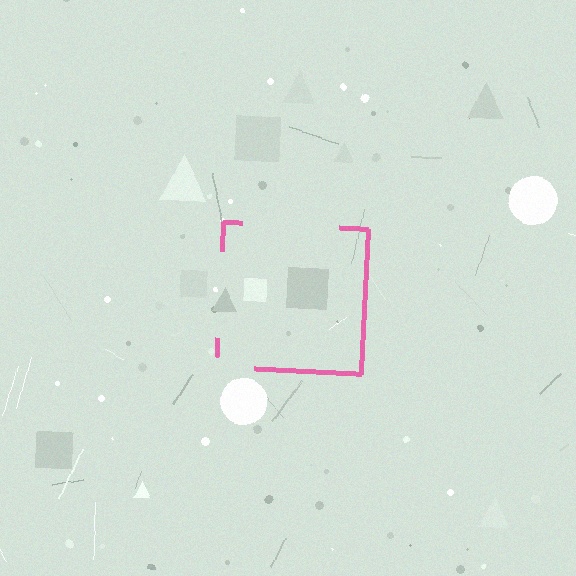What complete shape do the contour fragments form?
The contour fragments form a square.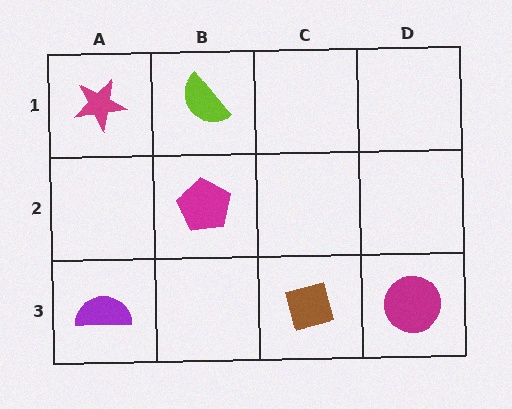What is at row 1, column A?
A magenta star.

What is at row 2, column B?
A magenta pentagon.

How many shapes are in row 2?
1 shape.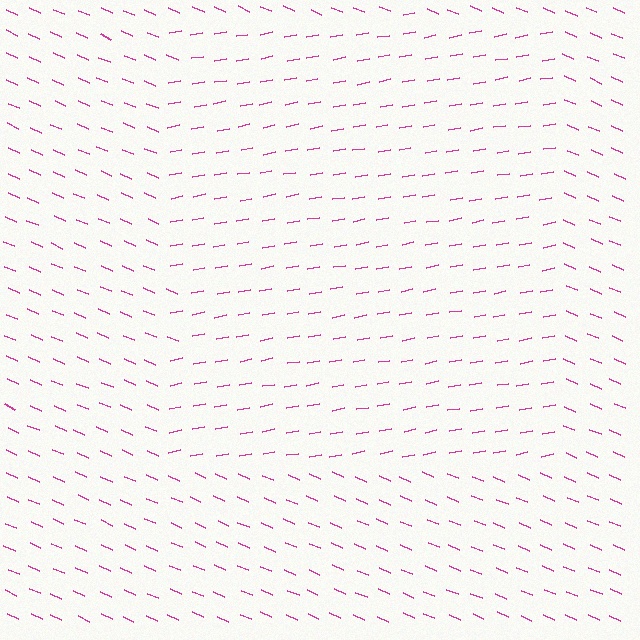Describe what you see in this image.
The image is filled with small magenta line segments. A rectangle region in the image has lines oriented differently from the surrounding lines, creating a visible texture boundary.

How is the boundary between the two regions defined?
The boundary is defined purely by a change in line orientation (approximately 33 degrees difference). All lines are the same color and thickness.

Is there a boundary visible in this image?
Yes, there is a texture boundary formed by a change in line orientation.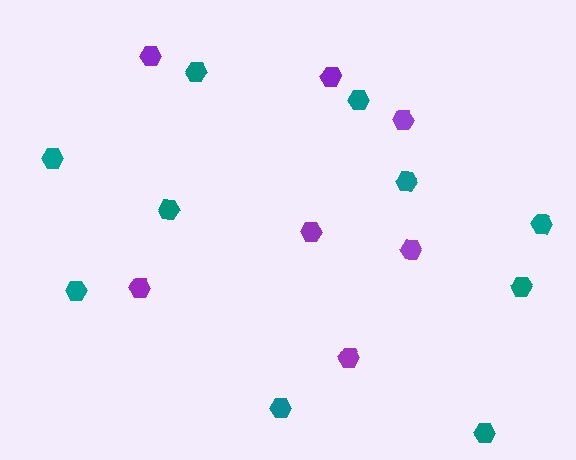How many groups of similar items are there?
There are 2 groups: one group of purple hexagons (7) and one group of teal hexagons (10).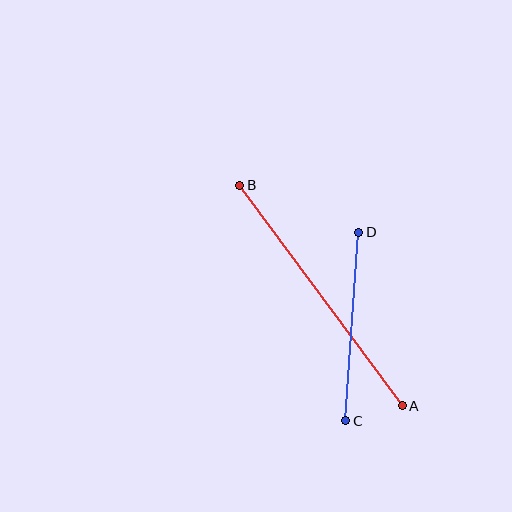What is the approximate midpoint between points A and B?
The midpoint is at approximately (321, 296) pixels.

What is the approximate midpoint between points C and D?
The midpoint is at approximately (352, 326) pixels.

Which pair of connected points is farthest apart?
Points A and B are farthest apart.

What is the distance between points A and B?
The distance is approximately 274 pixels.